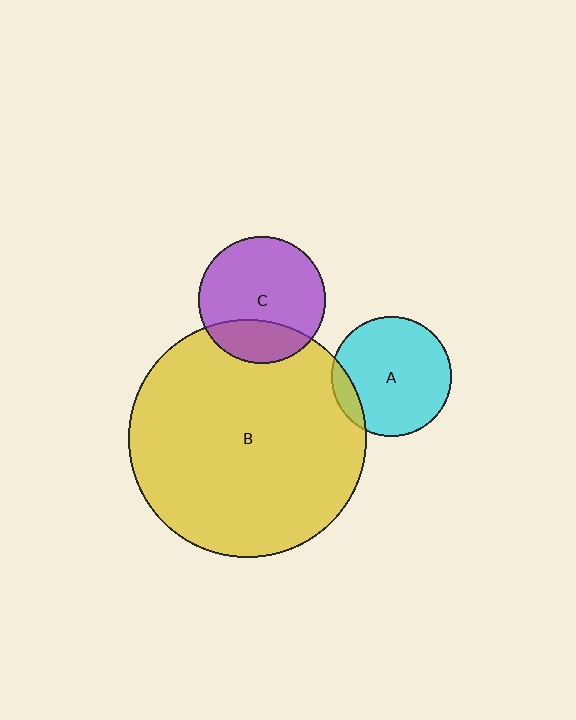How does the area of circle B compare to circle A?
Approximately 3.9 times.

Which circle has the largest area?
Circle B (yellow).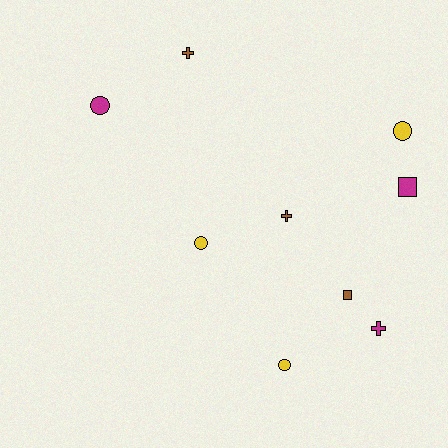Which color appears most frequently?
Brown, with 3 objects.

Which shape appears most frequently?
Circle, with 4 objects.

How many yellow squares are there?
There are no yellow squares.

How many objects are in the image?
There are 9 objects.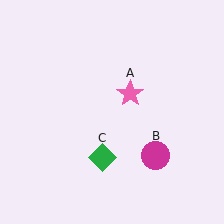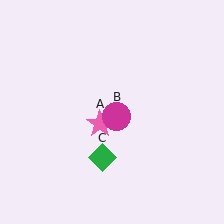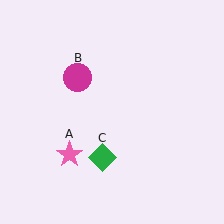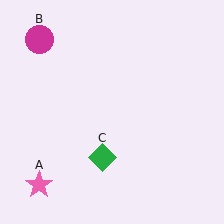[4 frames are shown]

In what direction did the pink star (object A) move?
The pink star (object A) moved down and to the left.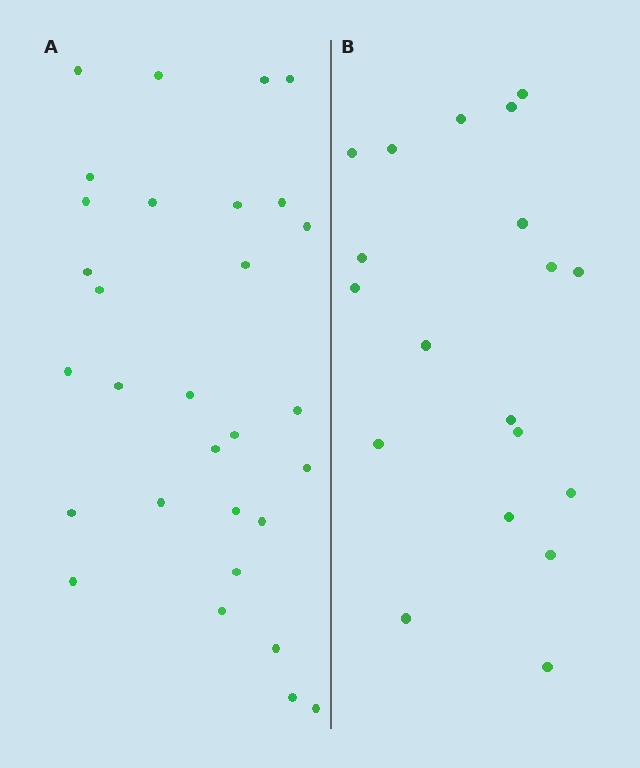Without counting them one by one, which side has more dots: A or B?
Region A (the left region) has more dots.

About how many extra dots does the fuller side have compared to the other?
Region A has roughly 12 or so more dots than region B.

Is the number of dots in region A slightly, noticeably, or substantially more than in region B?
Region A has substantially more. The ratio is roughly 1.6 to 1.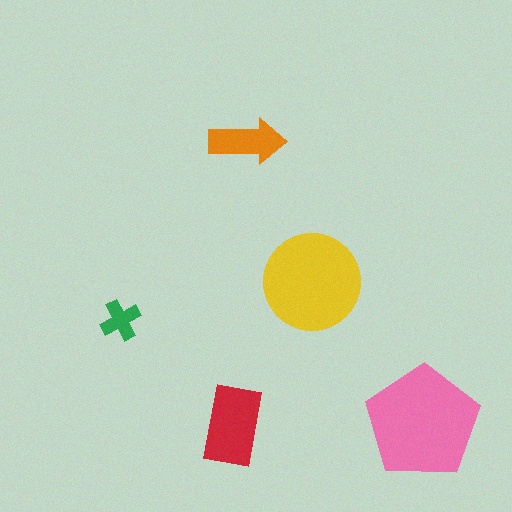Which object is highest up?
The orange arrow is topmost.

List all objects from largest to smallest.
The pink pentagon, the yellow circle, the red rectangle, the orange arrow, the green cross.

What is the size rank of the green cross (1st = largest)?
5th.